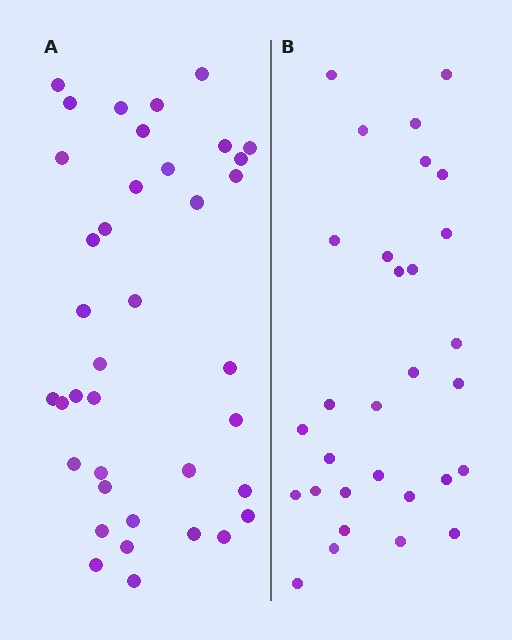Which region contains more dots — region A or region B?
Region A (the left region) has more dots.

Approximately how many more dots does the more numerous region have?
Region A has roughly 8 or so more dots than region B.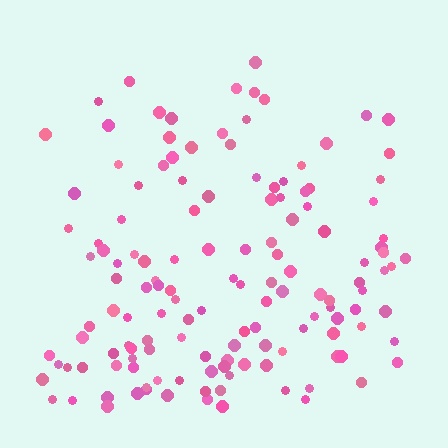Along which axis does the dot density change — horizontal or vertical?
Vertical.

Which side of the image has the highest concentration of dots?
The bottom.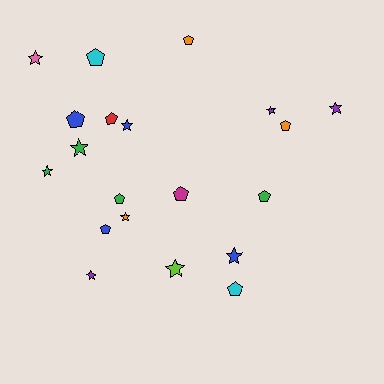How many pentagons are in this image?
There are 10 pentagons.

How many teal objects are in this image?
There are no teal objects.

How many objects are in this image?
There are 20 objects.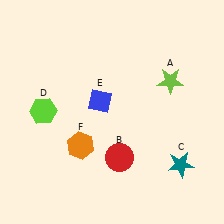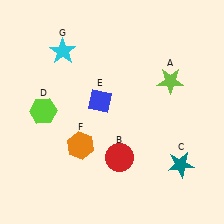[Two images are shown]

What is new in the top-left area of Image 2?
A cyan star (G) was added in the top-left area of Image 2.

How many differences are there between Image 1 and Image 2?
There is 1 difference between the two images.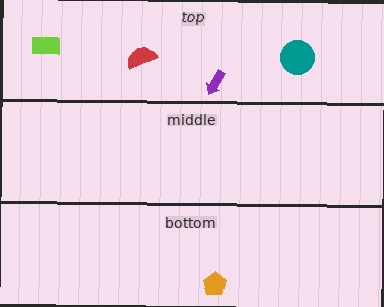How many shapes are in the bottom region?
1.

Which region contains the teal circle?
The top region.